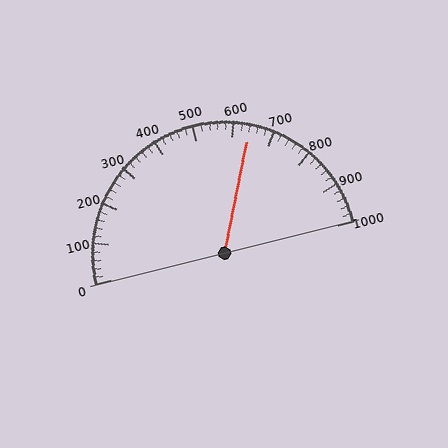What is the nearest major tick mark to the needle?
The nearest major tick mark is 600.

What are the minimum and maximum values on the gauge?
The gauge ranges from 0 to 1000.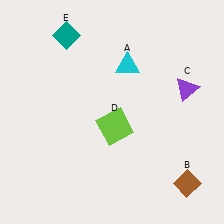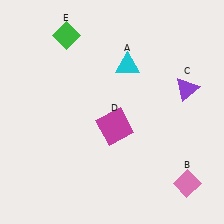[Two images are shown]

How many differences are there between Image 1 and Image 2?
There are 3 differences between the two images.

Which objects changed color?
B changed from brown to pink. D changed from lime to magenta. E changed from teal to green.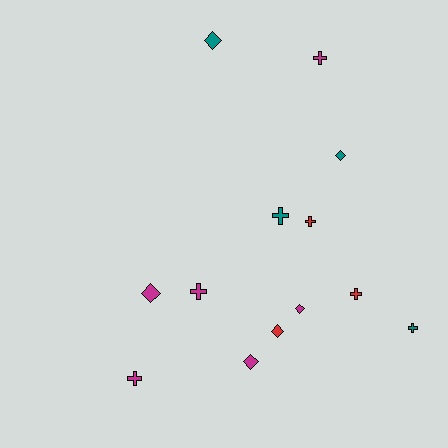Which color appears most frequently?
Magenta, with 6 objects.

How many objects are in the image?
There are 13 objects.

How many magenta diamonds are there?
There are 3 magenta diamonds.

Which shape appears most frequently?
Cross, with 7 objects.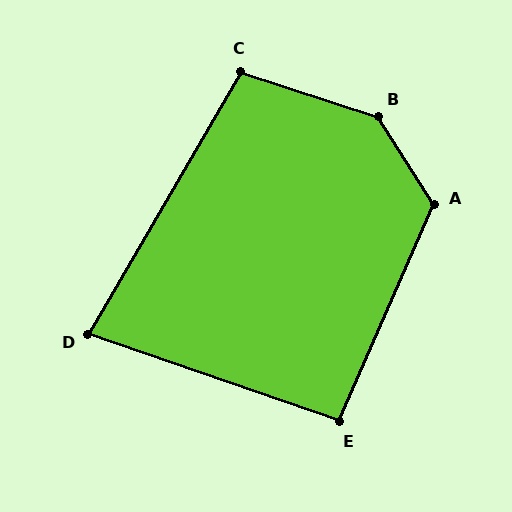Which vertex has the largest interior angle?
B, at approximately 141 degrees.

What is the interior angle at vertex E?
Approximately 94 degrees (approximately right).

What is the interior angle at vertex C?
Approximately 102 degrees (obtuse).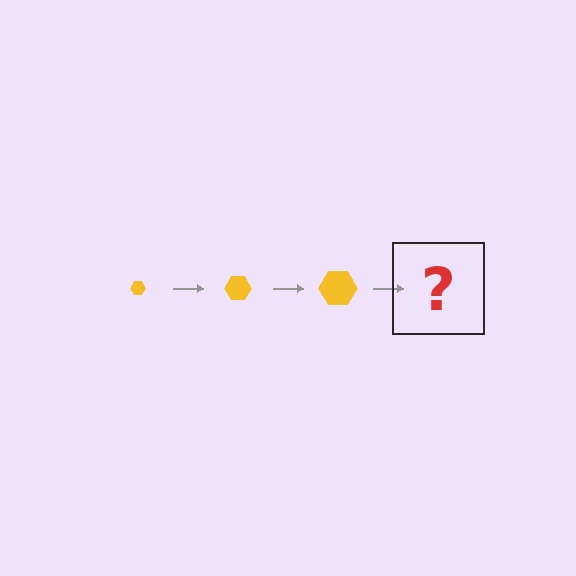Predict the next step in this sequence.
The next step is a yellow hexagon, larger than the previous one.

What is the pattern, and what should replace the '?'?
The pattern is that the hexagon gets progressively larger each step. The '?' should be a yellow hexagon, larger than the previous one.